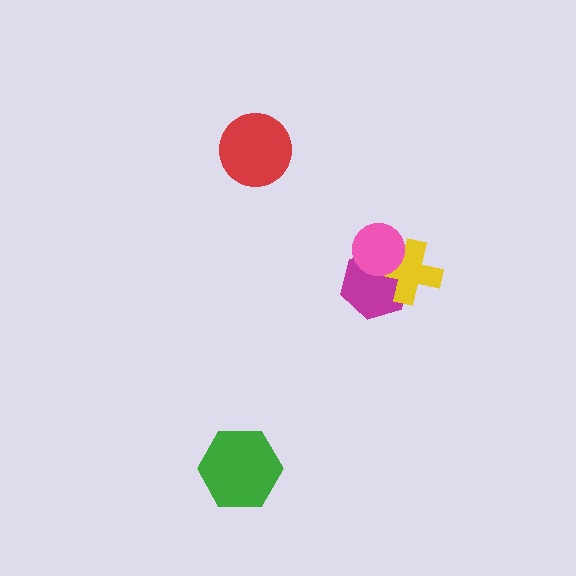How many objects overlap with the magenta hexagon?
2 objects overlap with the magenta hexagon.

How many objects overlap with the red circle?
0 objects overlap with the red circle.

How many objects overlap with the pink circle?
2 objects overlap with the pink circle.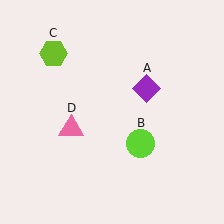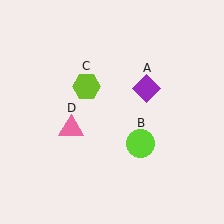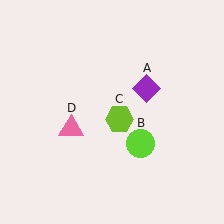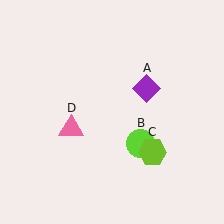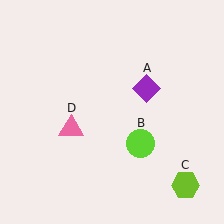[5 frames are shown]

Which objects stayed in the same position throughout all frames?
Purple diamond (object A) and lime circle (object B) and pink triangle (object D) remained stationary.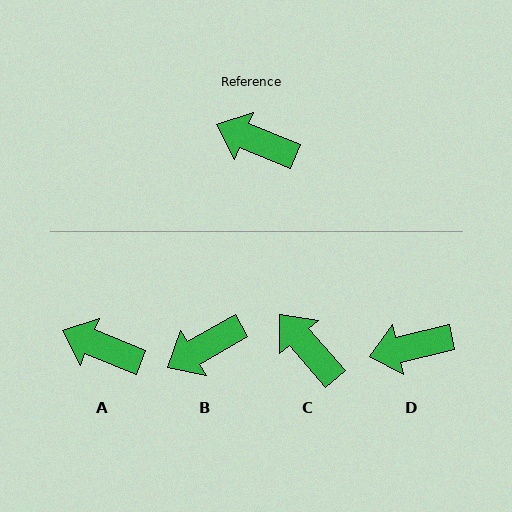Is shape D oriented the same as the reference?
No, it is off by about 35 degrees.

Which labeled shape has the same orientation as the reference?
A.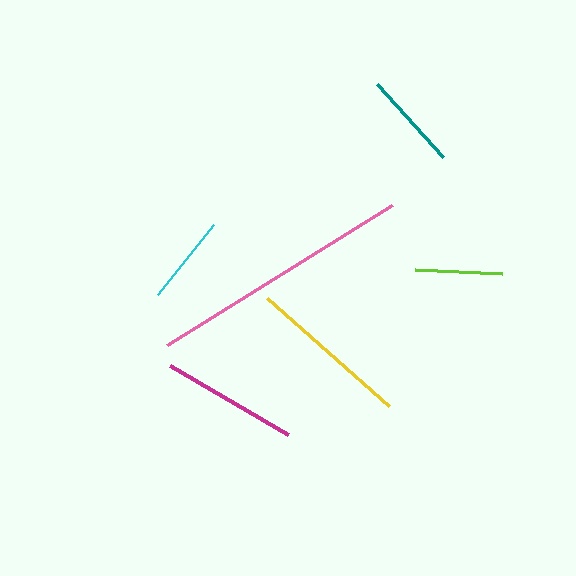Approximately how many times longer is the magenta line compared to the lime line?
The magenta line is approximately 1.6 times the length of the lime line.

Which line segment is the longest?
The pink line is the longest at approximately 264 pixels.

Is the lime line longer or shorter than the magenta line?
The magenta line is longer than the lime line.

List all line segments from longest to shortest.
From longest to shortest: pink, yellow, magenta, teal, cyan, lime.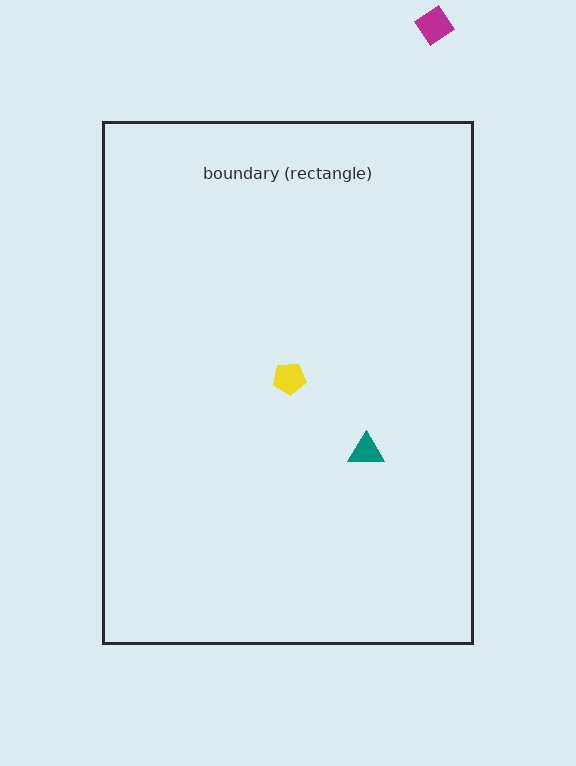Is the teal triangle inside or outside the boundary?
Inside.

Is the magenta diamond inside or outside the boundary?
Outside.